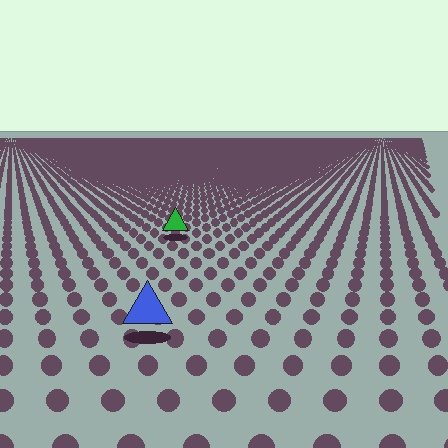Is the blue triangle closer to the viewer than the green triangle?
Yes. The blue triangle is closer — you can tell from the texture gradient: the ground texture is coarser near it.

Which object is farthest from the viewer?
The green triangle is farthest from the viewer. It appears smaller and the ground texture around it is denser.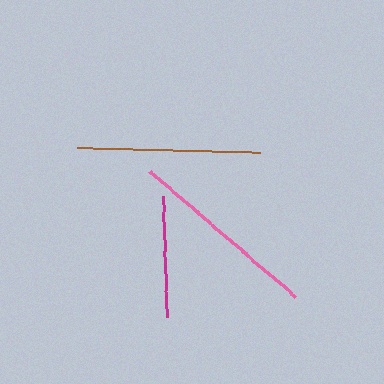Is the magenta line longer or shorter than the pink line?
The pink line is longer than the magenta line.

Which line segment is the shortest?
The magenta line is the shortest at approximately 121 pixels.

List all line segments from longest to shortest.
From longest to shortest: pink, brown, magenta.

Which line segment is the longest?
The pink line is the longest at approximately 193 pixels.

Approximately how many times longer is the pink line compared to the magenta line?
The pink line is approximately 1.6 times the length of the magenta line.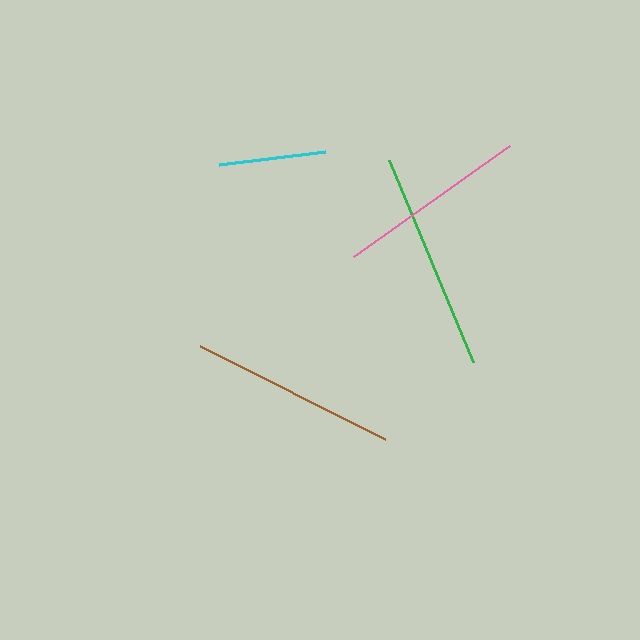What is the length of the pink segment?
The pink segment is approximately 191 pixels long.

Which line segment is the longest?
The green line is the longest at approximately 219 pixels.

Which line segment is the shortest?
The cyan line is the shortest at approximately 107 pixels.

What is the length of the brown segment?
The brown segment is approximately 207 pixels long.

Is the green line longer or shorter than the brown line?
The green line is longer than the brown line.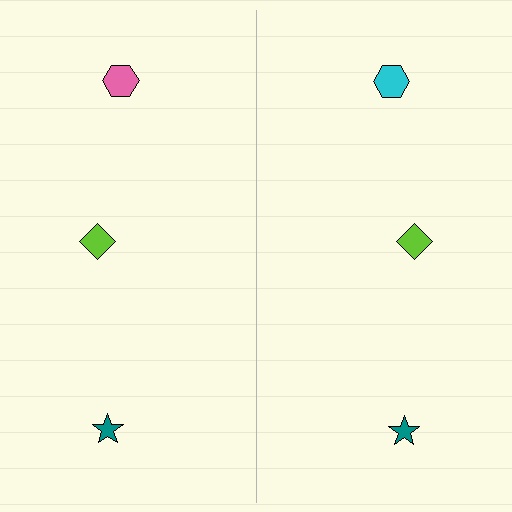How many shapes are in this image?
There are 6 shapes in this image.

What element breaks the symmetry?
The cyan hexagon on the right side breaks the symmetry — its mirror counterpart is pink.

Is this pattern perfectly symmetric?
No, the pattern is not perfectly symmetric. The cyan hexagon on the right side breaks the symmetry — its mirror counterpart is pink.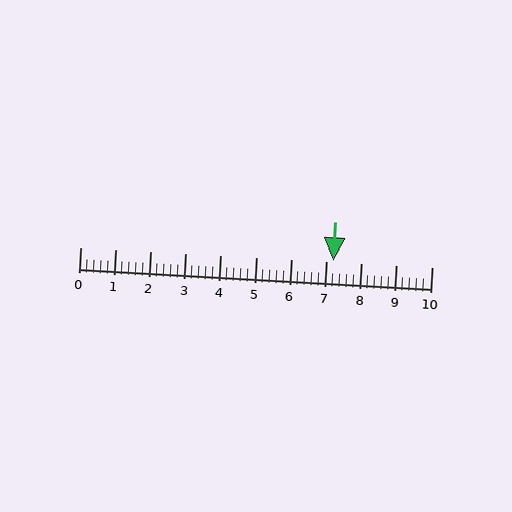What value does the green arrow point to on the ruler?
The green arrow points to approximately 7.2.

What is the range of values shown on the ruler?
The ruler shows values from 0 to 10.